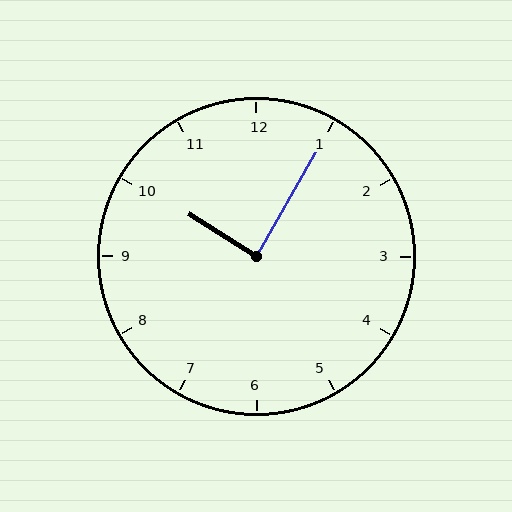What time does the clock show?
10:05.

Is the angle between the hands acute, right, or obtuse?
It is right.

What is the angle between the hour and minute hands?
Approximately 88 degrees.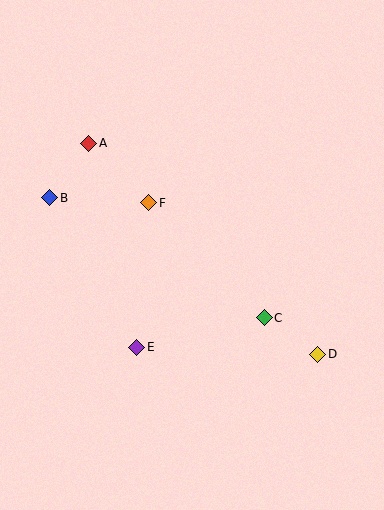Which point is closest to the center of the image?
Point F at (149, 203) is closest to the center.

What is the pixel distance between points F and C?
The distance between F and C is 163 pixels.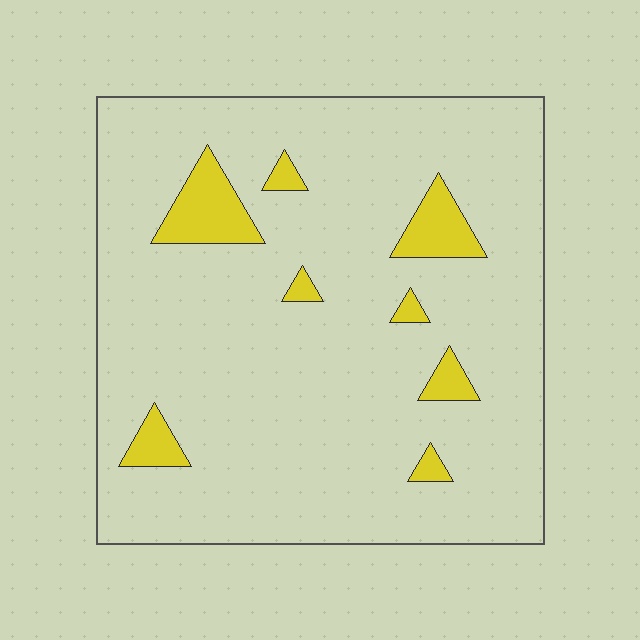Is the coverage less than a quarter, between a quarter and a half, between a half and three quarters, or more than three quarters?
Less than a quarter.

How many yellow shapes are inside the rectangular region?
8.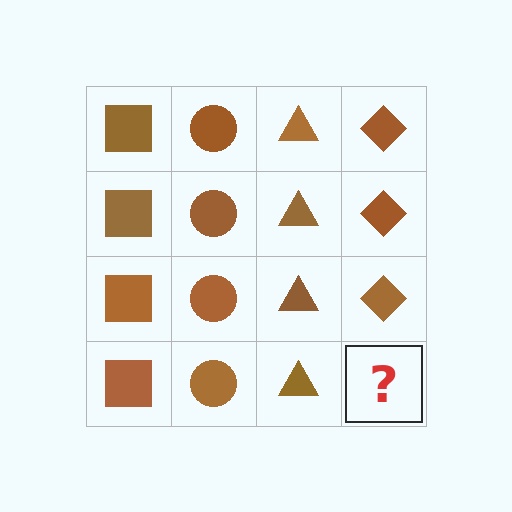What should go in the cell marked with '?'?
The missing cell should contain a brown diamond.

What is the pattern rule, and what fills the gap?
The rule is that each column has a consistent shape. The gap should be filled with a brown diamond.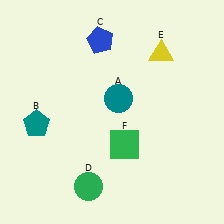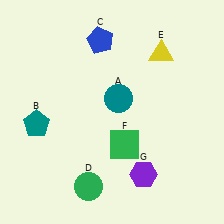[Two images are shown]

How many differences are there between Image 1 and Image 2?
There is 1 difference between the two images.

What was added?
A purple hexagon (G) was added in Image 2.